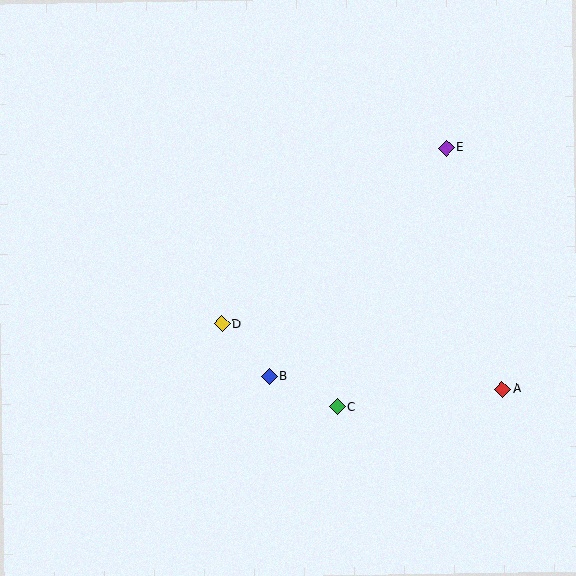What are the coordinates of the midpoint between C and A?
The midpoint between C and A is at (420, 398).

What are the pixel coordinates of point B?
Point B is at (270, 376).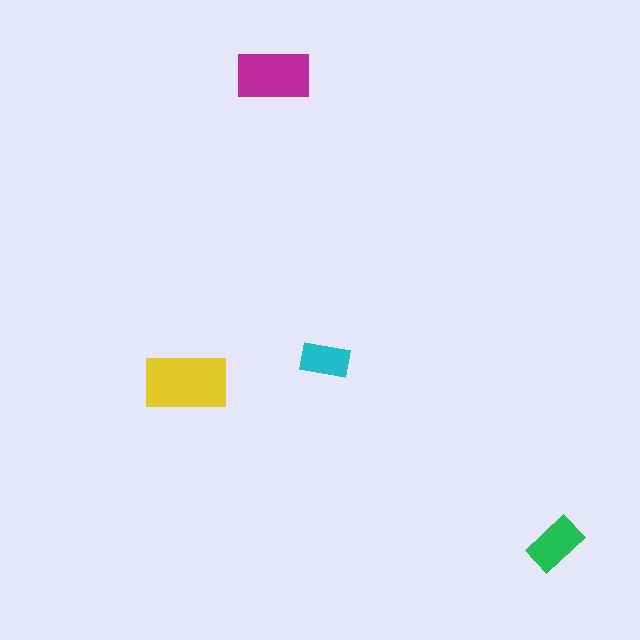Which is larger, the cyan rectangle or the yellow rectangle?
The yellow one.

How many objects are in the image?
There are 4 objects in the image.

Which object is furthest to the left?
The yellow rectangle is leftmost.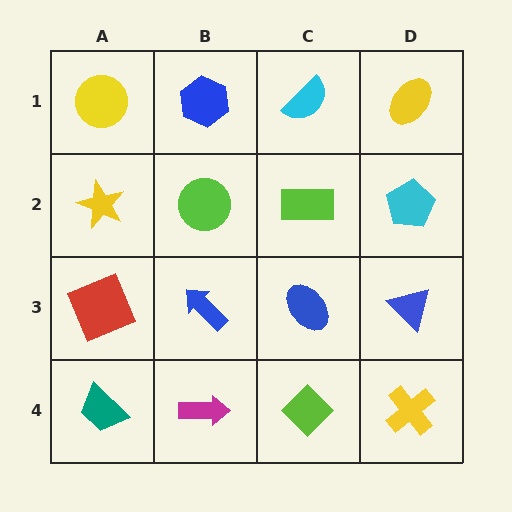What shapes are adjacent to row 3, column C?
A lime rectangle (row 2, column C), a lime diamond (row 4, column C), a blue arrow (row 3, column B), a blue triangle (row 3, column D).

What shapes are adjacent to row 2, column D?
A yellow ellipse (row 1, column D), a blue triangle (row 3, column D), a lime rectangle (row 2, column C).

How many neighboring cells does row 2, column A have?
3.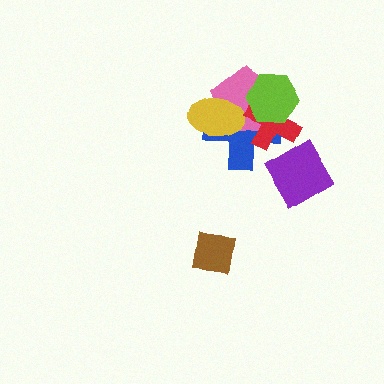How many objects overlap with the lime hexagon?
3 objects overlap with the lime hexagon.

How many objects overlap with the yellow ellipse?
2 objects overlap with the yellow ellipse.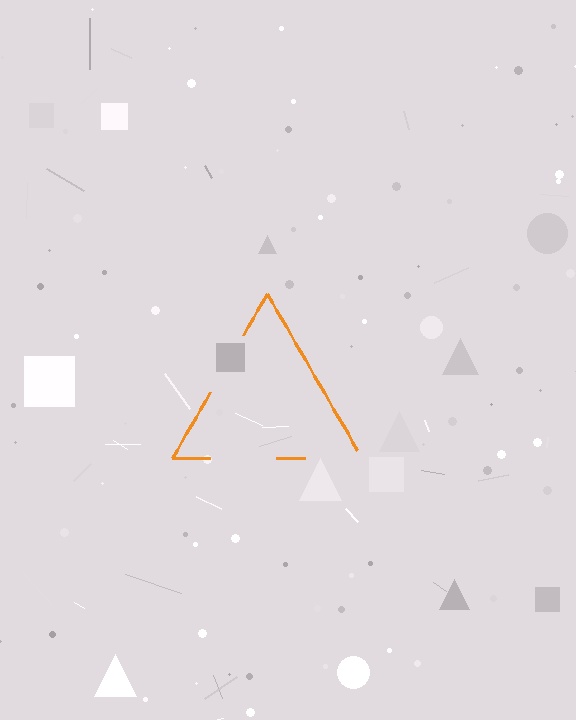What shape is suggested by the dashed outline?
The dashed outline suggests a triangle.